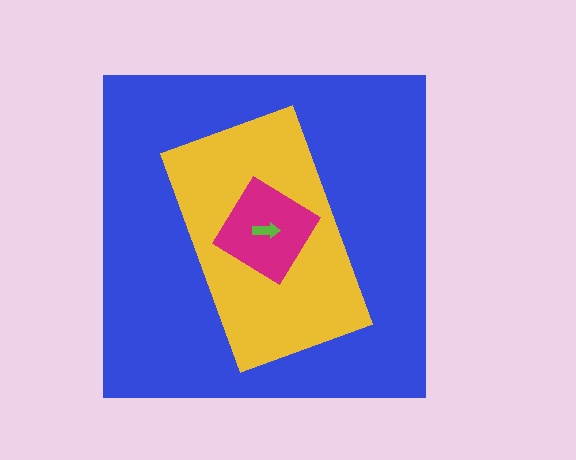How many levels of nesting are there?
4.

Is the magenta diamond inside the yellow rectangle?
Yes.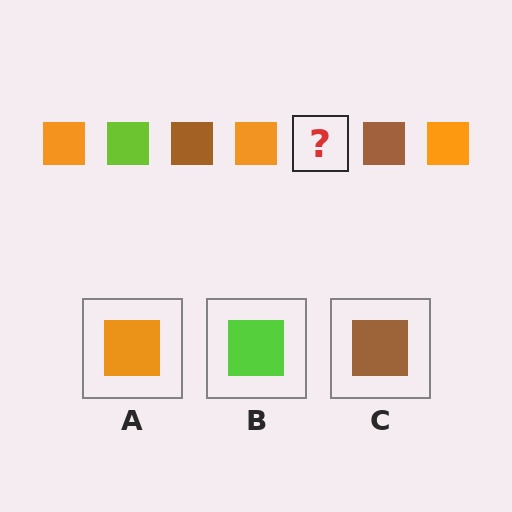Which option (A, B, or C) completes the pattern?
B.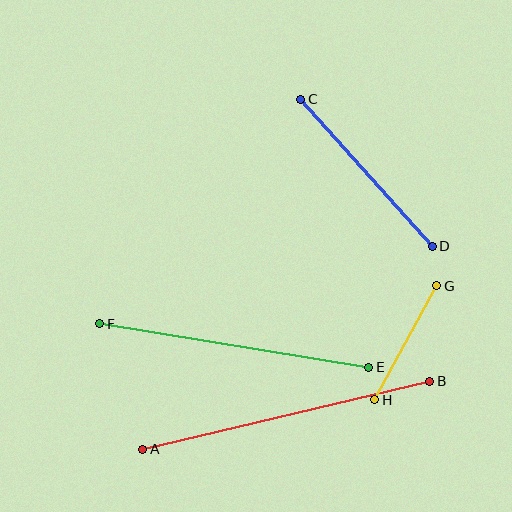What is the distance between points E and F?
The distance is approximately 272 pixels.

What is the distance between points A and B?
The distance is approximately 295 pixels.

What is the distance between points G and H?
The distance is approximately 129 pixels.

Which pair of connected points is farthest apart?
Points A and B are farthest apart.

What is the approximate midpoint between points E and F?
The midpoint is at approximately (234, 346) pixels.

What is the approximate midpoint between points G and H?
The midpoint is at approximately (406, 343) pixels.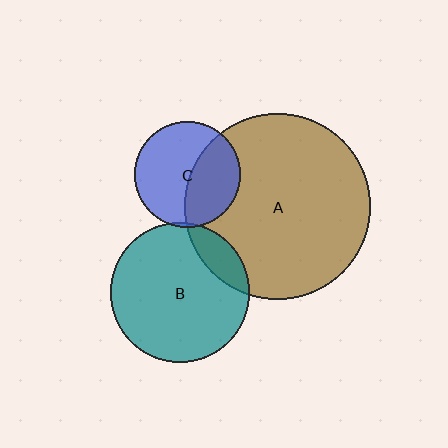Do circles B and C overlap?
Yes.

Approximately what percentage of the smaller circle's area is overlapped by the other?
Approximately 5%.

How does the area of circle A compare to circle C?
Approximately 3.1 times.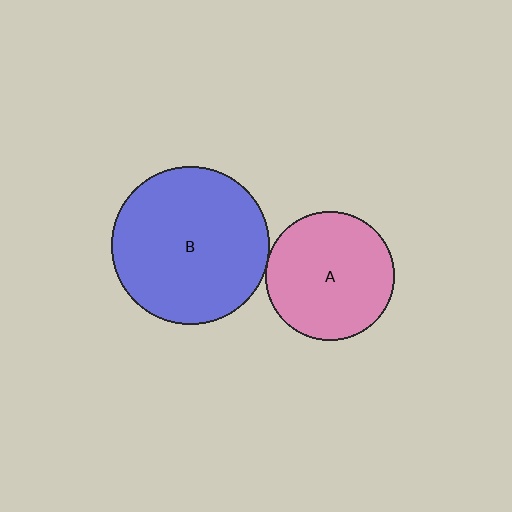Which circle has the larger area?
Circle B (blue).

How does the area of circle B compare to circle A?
Approximately 1.5 times.